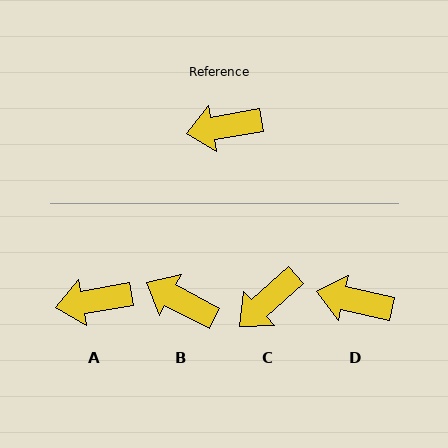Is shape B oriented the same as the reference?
No, it is off by about 38 degrees.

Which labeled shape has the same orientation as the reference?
A.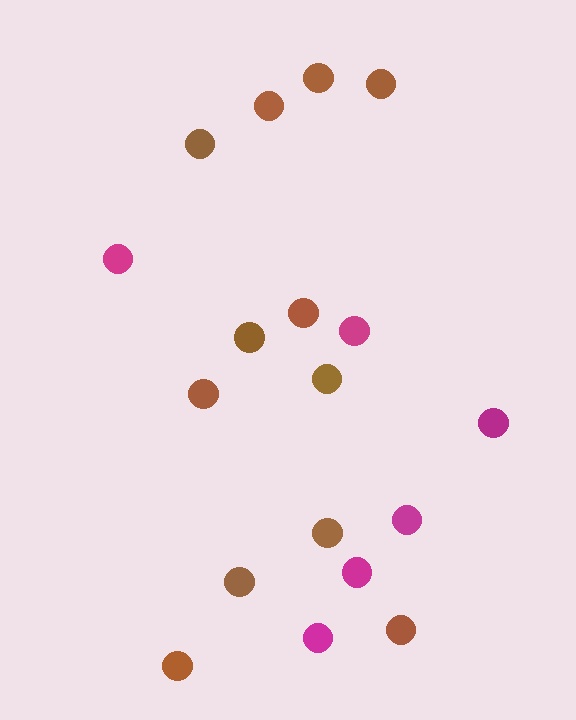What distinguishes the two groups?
There are 2 groups: one group of magenta circles (6) and one group of brown circles (12).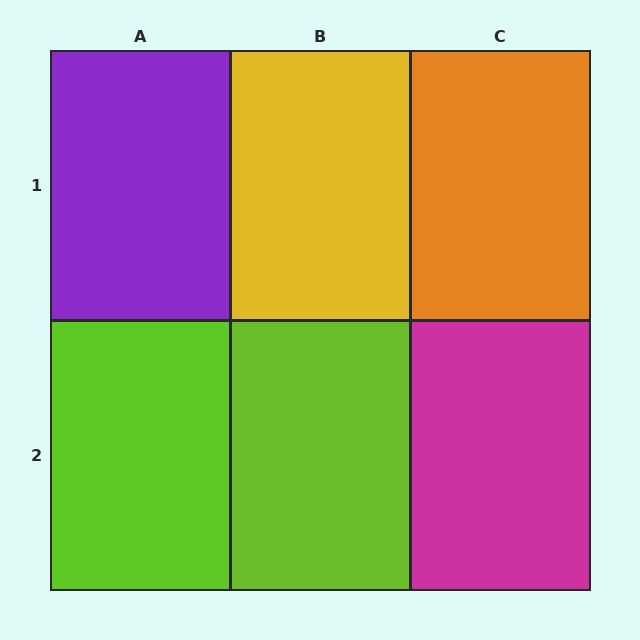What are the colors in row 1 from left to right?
Purple, yellow, orange.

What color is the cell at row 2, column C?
Magenta.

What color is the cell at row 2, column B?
Lime.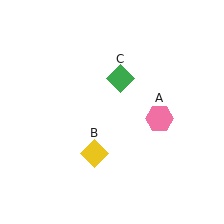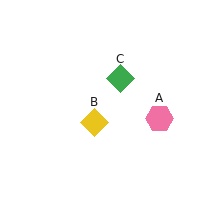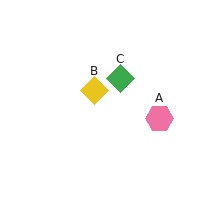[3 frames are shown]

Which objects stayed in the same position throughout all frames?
Pink hexagon (object A) and green diamond (object C) remained stationary.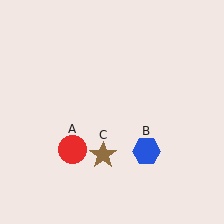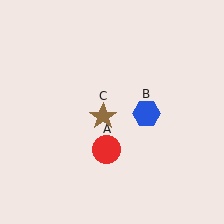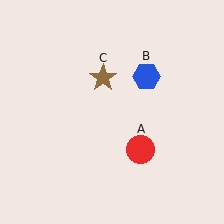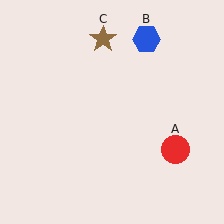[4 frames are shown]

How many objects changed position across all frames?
3 objects changed position: red circle (object A), blue hexagon (object B), brown star (object C).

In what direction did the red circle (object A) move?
The red circle (object A) moved right.